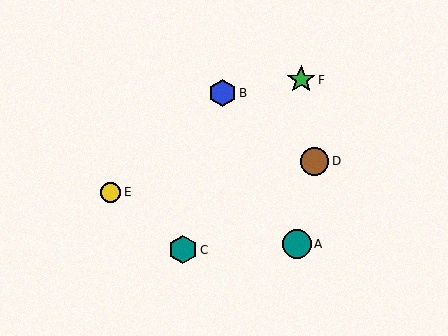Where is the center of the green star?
The center of the green star is at (301, 80).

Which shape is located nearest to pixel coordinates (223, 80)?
The blue hexagon (labeled B) at (223, 93) is nearest to that location.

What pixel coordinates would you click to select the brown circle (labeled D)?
Click at (314, 161) to select the brown circle D.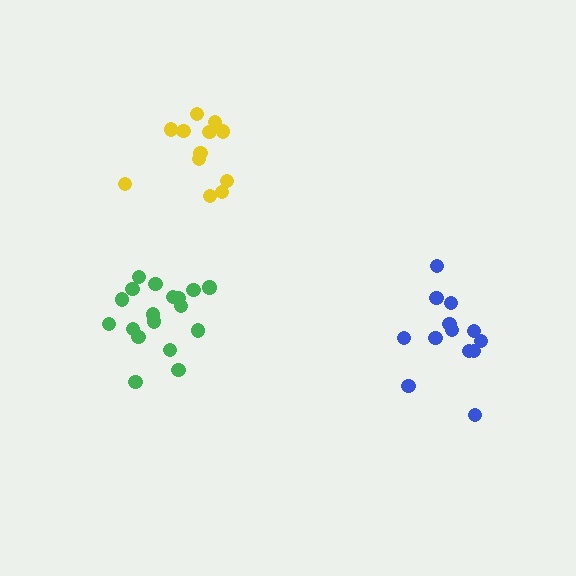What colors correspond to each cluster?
The clusters are colored: blue, green, yellow.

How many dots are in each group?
Group 1: 13 dots, Group 2: 18 dots, Group 3: 12 dots (43 total).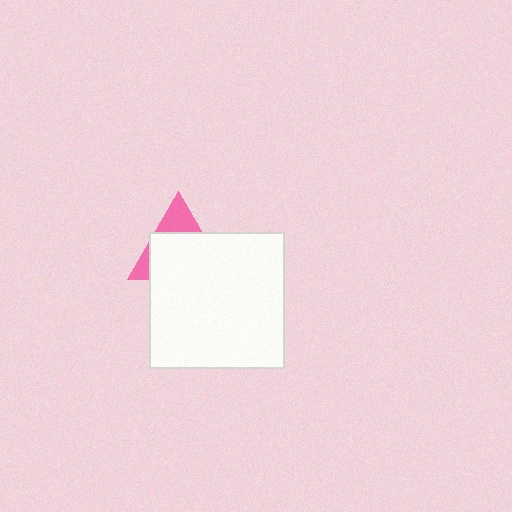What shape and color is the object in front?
The object in front is a white rectangle.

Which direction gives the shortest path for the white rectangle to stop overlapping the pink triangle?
Moving down gives the shortest separation.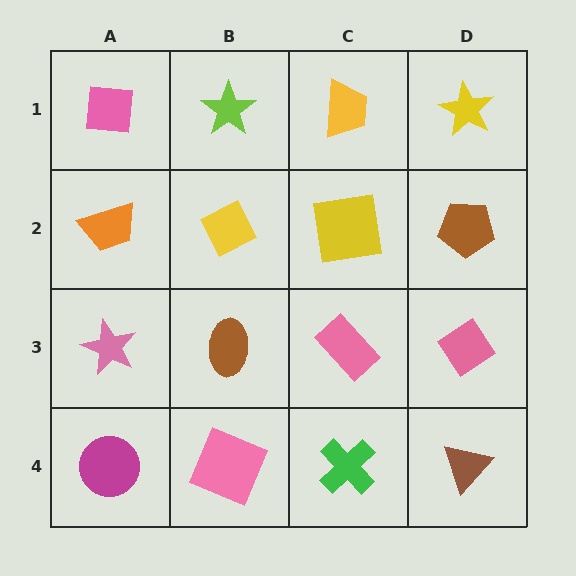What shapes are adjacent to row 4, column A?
A pink star (row 3, column A), a pink square (row 4, column B).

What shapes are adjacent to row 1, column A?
An orange trapezoid (row 2, column A), a lime star (row 1, column B).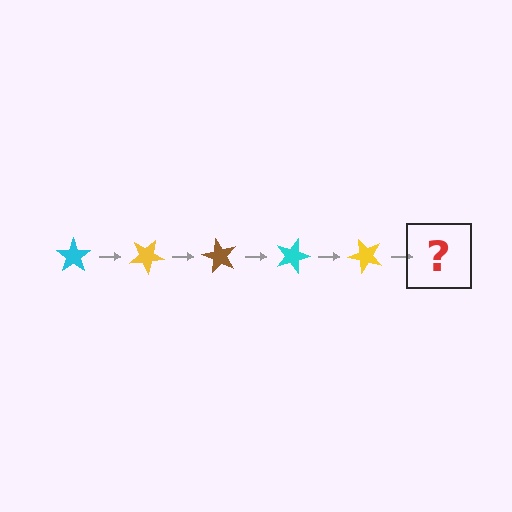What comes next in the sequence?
The next element should be a brown star, rotated 150 degrees from the start.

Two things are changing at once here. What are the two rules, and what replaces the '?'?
The two rules are that it rotates 30 degrees each step and the color cycles through cyan, yellow, and brown. The '?' should be a brown star, rotated 150 degrees from the start.